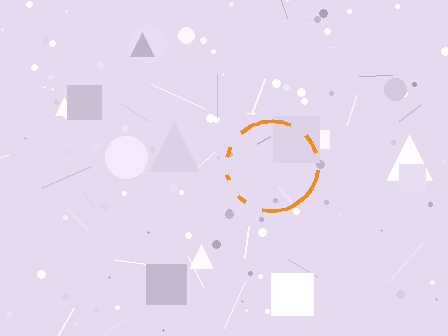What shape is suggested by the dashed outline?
The dashed outline suggests a circle.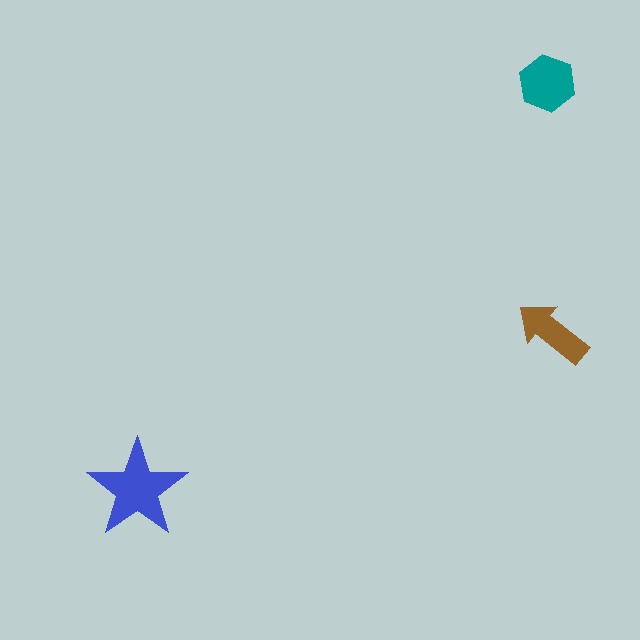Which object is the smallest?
The brown arrow.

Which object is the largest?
The blue star.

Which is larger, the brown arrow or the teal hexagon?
The teal hexagon.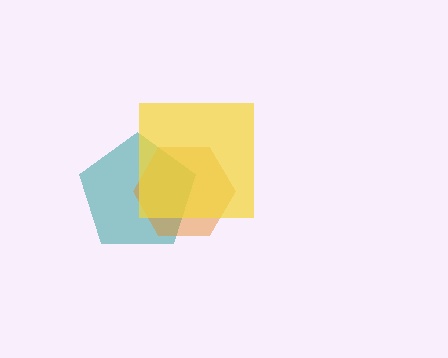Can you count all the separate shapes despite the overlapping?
Yes, there are 3 separate shapes.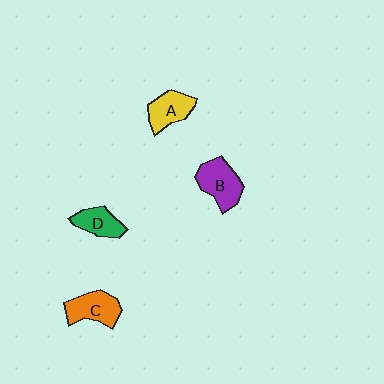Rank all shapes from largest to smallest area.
From largest to smallest: B (purple), C (orange), A (yellow), D (green).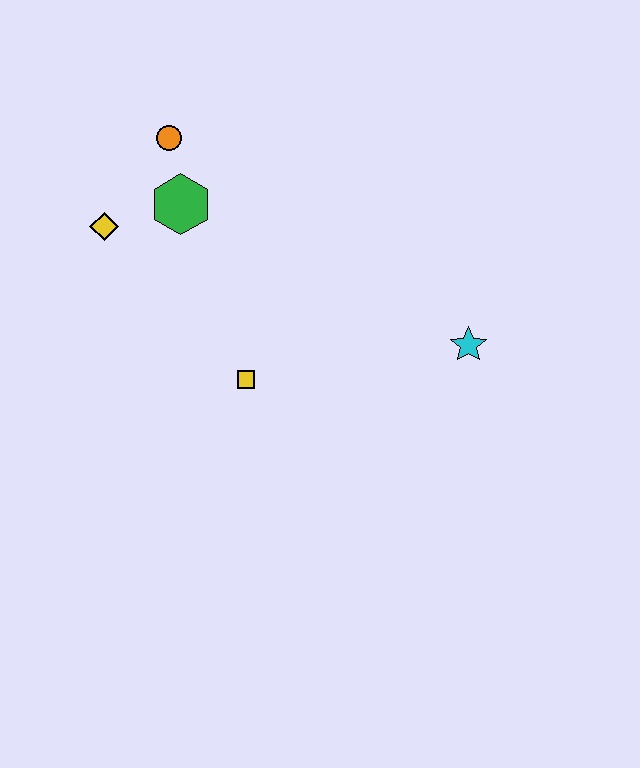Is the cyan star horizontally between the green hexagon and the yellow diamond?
No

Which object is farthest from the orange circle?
The cyan star is farthest from the orange circle.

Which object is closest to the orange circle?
The green hexagon is closest to the orange circle.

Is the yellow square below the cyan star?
Yes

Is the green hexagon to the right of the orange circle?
Yes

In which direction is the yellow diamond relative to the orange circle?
The yellow diamond is below the orange circle.